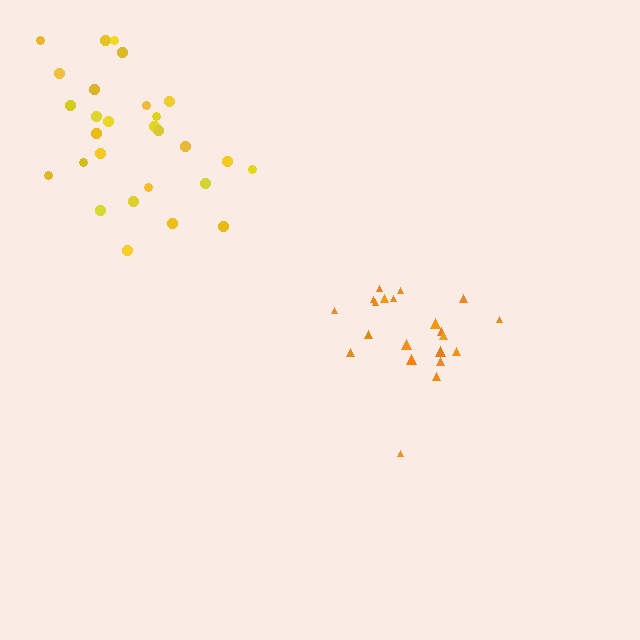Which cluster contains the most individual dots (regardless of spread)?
Yellow (28).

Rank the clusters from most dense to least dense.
orange, yellow.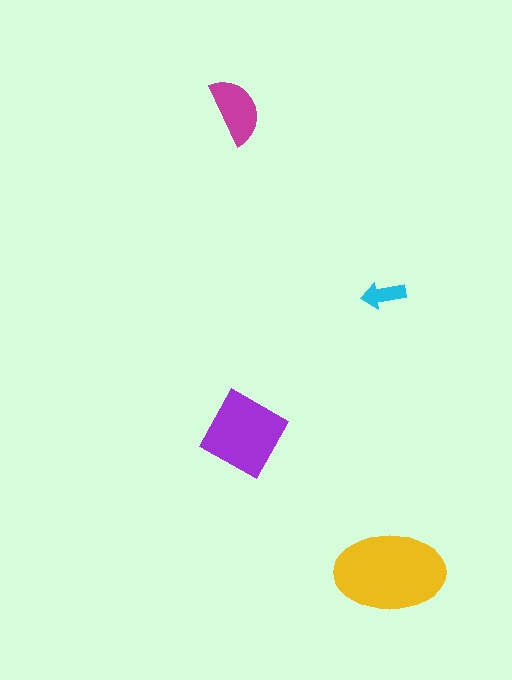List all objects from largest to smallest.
The yellow ellipse, the purple square, the magenta semicircle, the cyan arrow.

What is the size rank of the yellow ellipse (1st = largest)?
1st.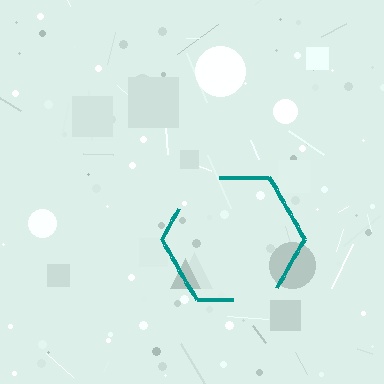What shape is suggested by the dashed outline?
The dashed outline suggests a hexagon.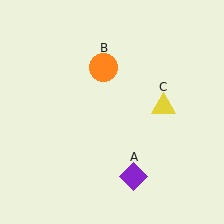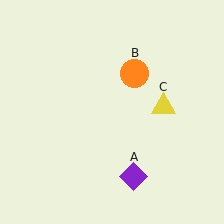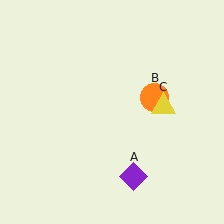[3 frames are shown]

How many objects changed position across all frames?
1 object changed position: orange circle (object B).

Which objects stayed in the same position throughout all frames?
Purple diamond (object A) and yellow triangle (object C) remained stationary.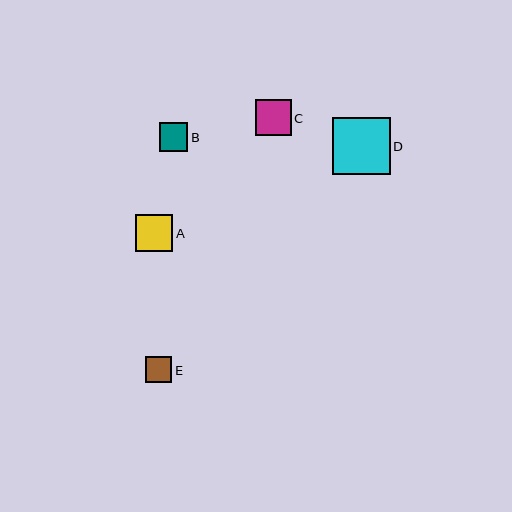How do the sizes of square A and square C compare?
Square A and square C are approximately the same size.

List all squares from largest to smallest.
From largest to smallest: D, A, C, B, E.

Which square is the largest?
Square D is the largest with a size of approximately 57 pixels.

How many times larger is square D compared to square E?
Square D is approximately 2.2 times the size of square E.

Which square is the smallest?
Square E is the smallest with a size of approximately 26 pixels.